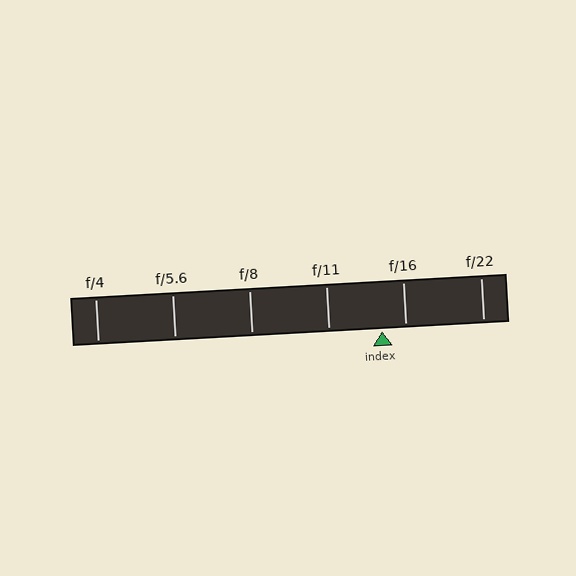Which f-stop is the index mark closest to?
The index mark is closest to f/16.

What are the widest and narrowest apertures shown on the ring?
The widest aperture shown is f/4 and the narrowest is f/22.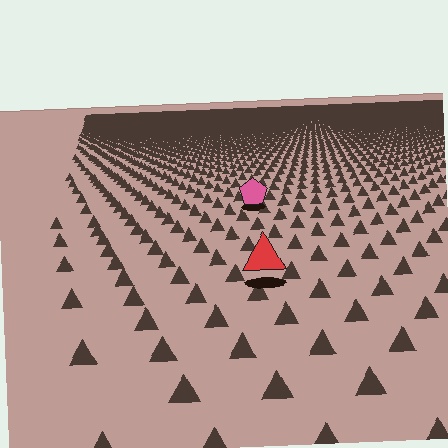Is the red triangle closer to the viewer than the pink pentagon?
Yes. The red triangle is closer — you can tell from the texture gradient: the ground texture is coarser near it.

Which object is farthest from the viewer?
The pink pentagon is farthest from the viewer. It appears smaller and the ground texture around it is denser.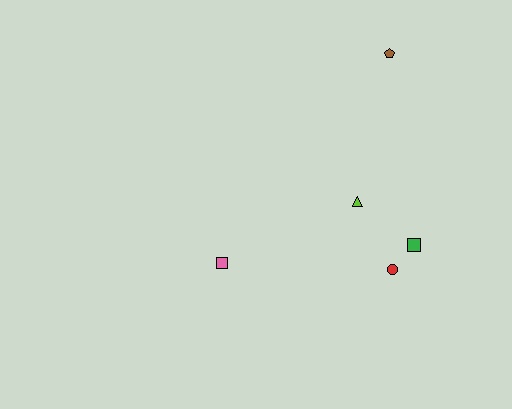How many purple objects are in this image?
There are no purple objects.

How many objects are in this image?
There are 5 objects.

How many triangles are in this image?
There is 1 triangle.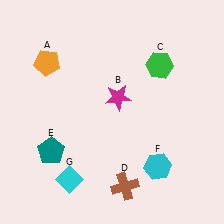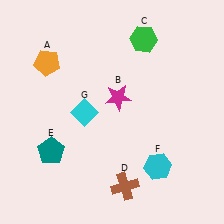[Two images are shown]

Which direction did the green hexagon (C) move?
The green hexagon (C) moved up.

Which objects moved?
The objects that moved are: the green hexagon (C), the cyan diamond (G).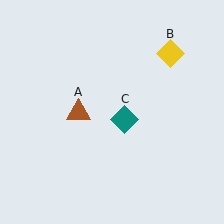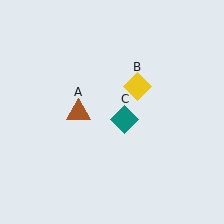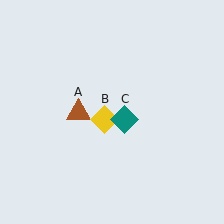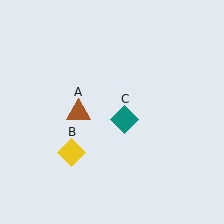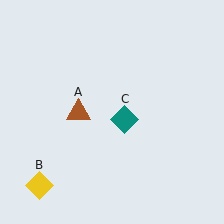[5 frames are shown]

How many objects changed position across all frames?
1 object changed position: yellow diamond (object B).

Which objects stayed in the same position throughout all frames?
Brown triangle (object A) and teal diamond (object C) remained stationary.